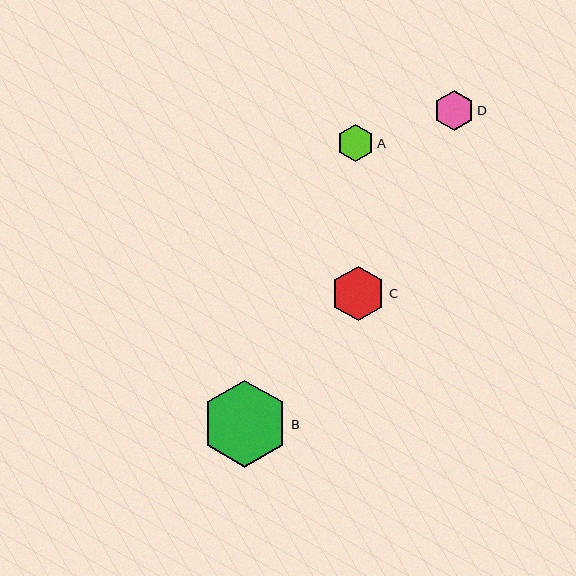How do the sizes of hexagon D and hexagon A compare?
Hexagon D and hexagon A are approximately the same size.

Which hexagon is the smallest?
Hexagon A is the smallest with a size of approximately 37 pixels.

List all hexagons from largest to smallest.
From largest to smallest: B, C, D, A.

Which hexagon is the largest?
Hexagon B is the largest with a size of approximately 87 pixels.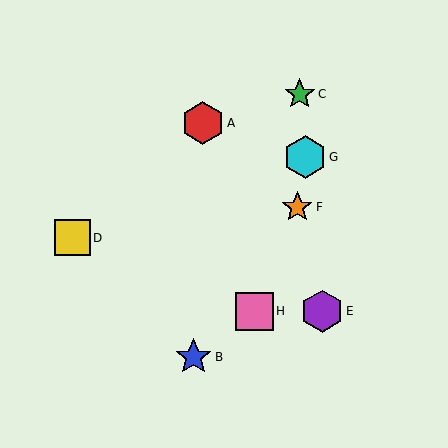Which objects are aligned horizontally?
Objects E, H are aligned horizontally.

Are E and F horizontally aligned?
No, E is at y≈311 and F is at y≈207.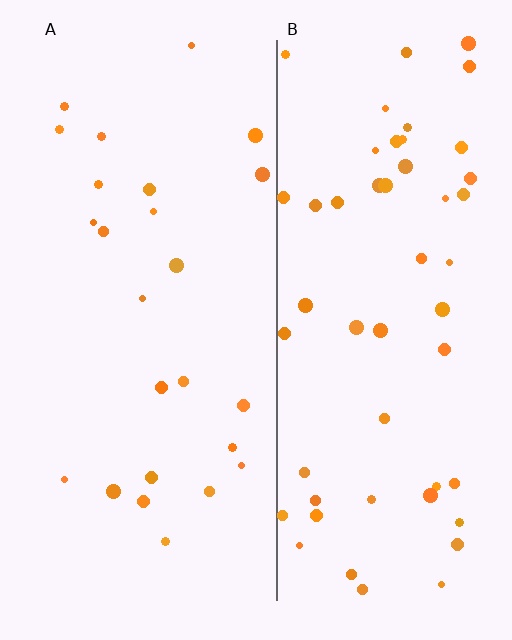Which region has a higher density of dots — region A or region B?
B (the right).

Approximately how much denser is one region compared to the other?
Approximately 2.1× — region B over region A.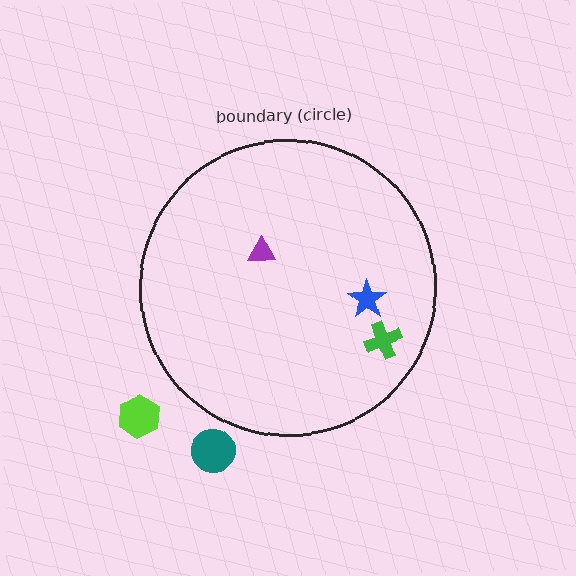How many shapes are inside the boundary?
3 inside, 2 outside.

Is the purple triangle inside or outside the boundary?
Inside.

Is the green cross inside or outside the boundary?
Inside.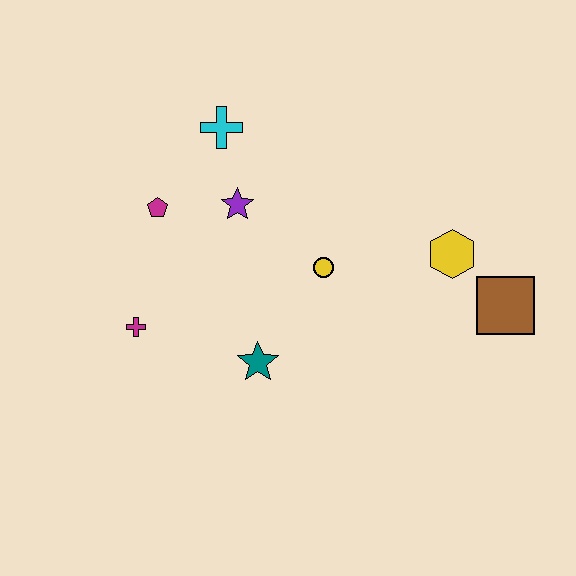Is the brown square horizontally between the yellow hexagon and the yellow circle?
No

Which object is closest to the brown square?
The yellow hexagon is closest to the brown square.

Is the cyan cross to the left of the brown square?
Yes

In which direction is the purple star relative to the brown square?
The purple star is to the left of the brown square.